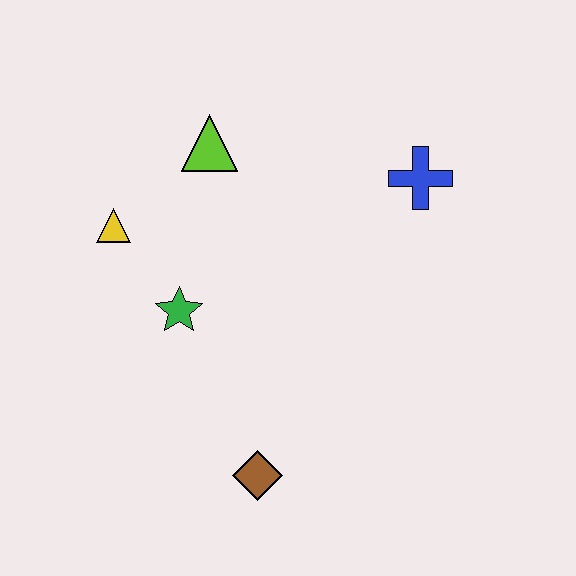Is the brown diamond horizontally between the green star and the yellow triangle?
No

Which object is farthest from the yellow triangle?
The blue cross is farthest from the yellow triangle.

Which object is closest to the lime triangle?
The yellow triangle is closest to the lime triangle.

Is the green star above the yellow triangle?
No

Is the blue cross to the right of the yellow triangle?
Yes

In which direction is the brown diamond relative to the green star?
The brown diamond is below the green star.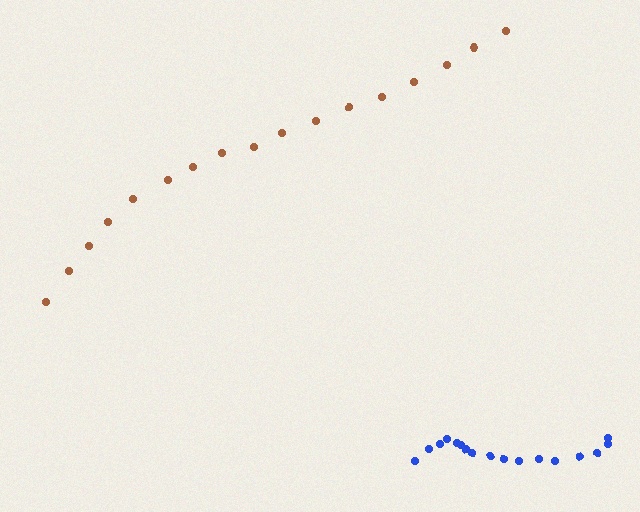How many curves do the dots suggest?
There are 2 distinct paths.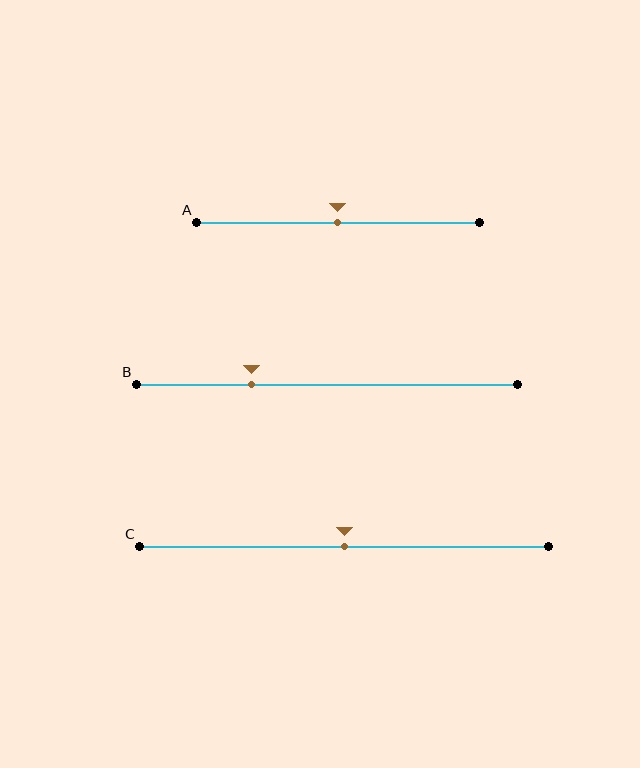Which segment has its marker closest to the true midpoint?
Segment A has its marker closest to the true midpoint.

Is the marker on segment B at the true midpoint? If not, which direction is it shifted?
No, the marker on segment B is shifted to the left by about 20% of the segment length.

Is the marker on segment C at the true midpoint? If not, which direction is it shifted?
Yes, the marker on segment C is at the true midpoint.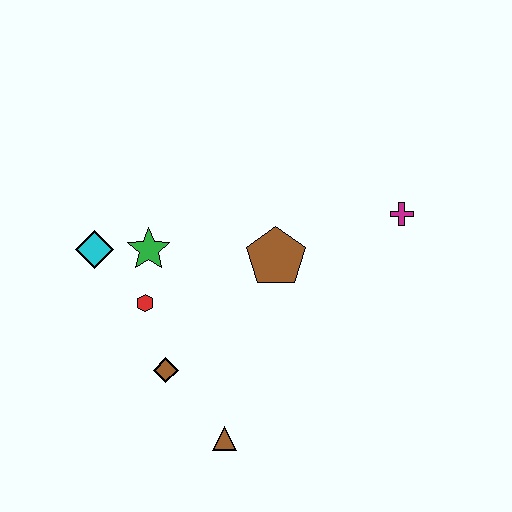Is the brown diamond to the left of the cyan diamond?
No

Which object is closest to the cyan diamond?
The green star is closest to the cyan diamond.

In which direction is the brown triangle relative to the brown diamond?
The brown triangle is below the brown diamond.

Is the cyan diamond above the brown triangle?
Yes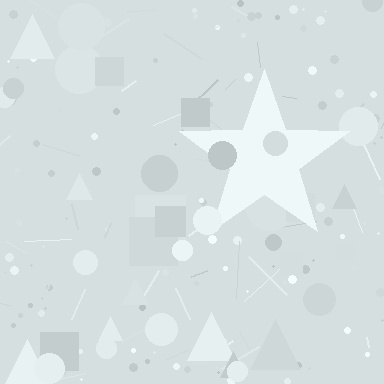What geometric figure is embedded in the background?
A star is embedded in the background.